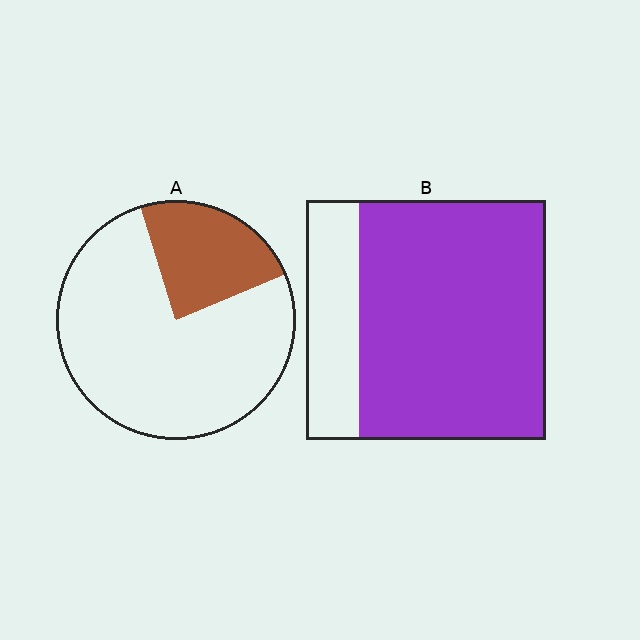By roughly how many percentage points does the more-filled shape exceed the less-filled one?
By roughly 55 percentage points (B over A).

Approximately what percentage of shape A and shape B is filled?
A is approximately 25% and B is approximately 80%.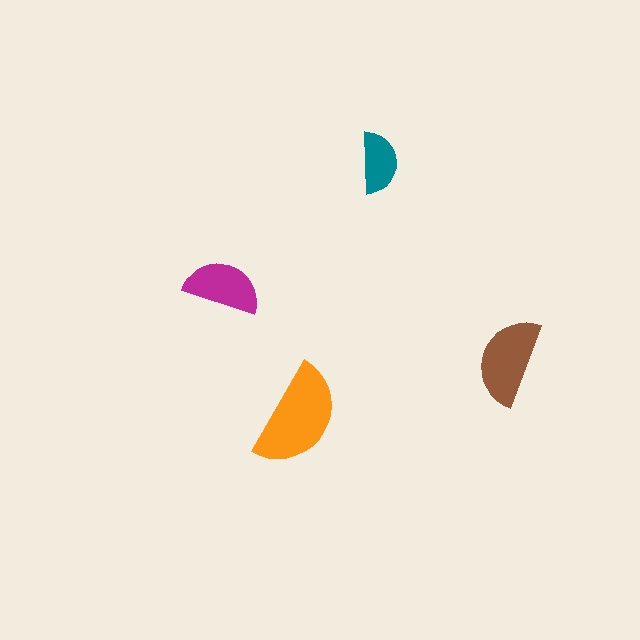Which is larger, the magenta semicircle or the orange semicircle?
The orange one.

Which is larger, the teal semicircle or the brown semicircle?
The brown one.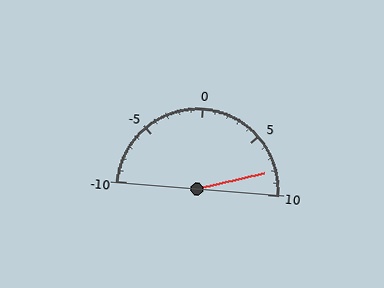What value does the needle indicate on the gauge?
The needle indicates approximately 8.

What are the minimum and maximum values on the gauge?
The gauge ranges from -10 to 10.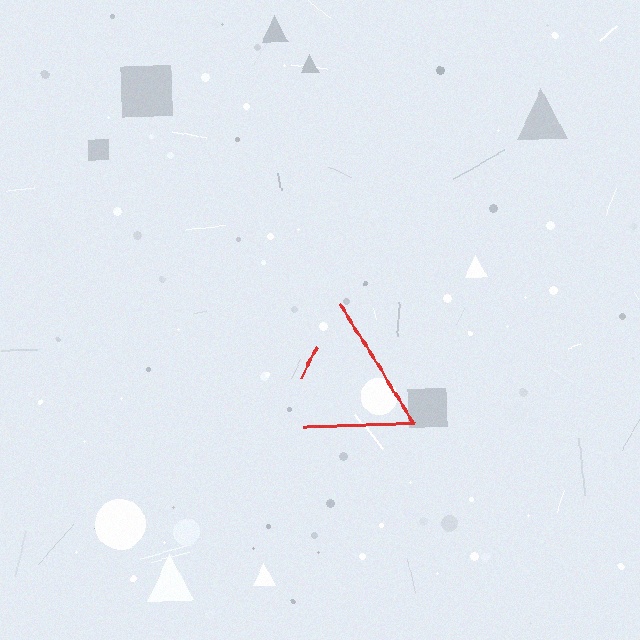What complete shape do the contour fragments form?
The contour fragments form a triangle.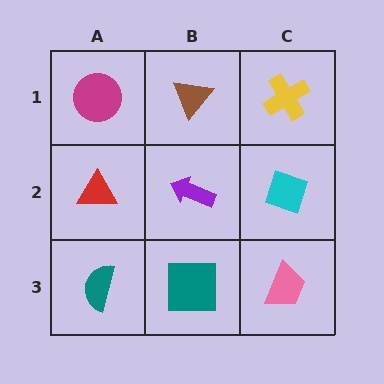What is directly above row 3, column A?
A red triangle.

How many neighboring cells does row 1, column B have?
3.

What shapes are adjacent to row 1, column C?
A cyan diamond (row 2, column C), a brown triangle (row 1, column B).